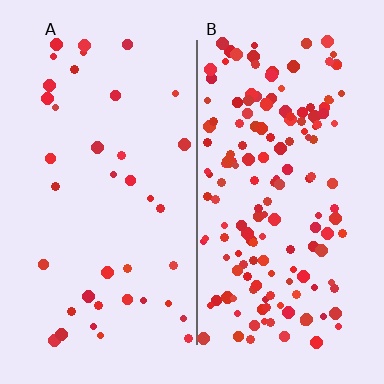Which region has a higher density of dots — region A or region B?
B (the right).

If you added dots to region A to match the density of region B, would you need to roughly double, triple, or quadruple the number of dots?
Approximately quadruple.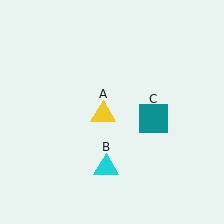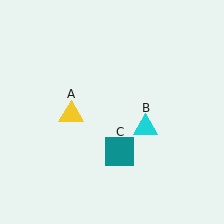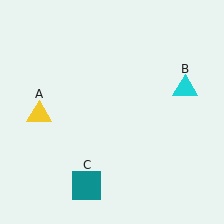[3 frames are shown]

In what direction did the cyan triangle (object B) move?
The cyan triangle (object B) moved up and to the right.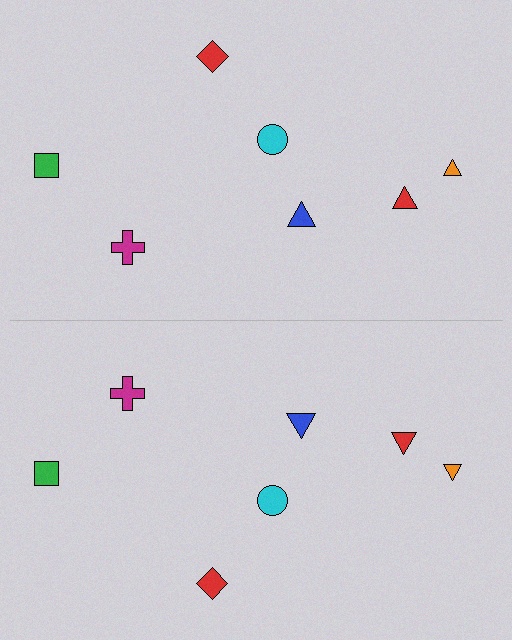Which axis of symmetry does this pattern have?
The pattern has a horizontal axis of symmetry running through the center of the image.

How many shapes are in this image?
There are 14 shapes in this image.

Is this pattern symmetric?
Yes, this pattern has bilateral (reflection) symmetry.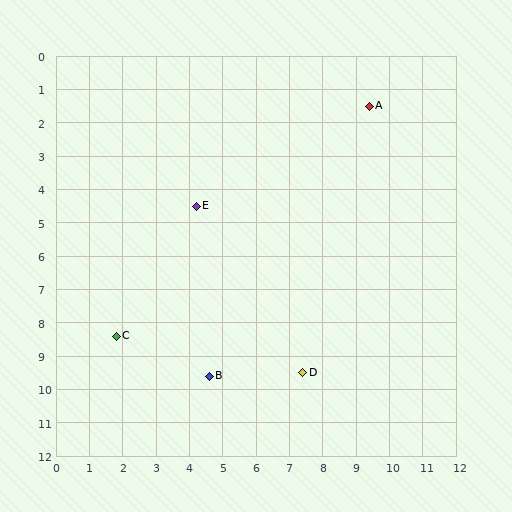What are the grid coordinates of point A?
Point A is at approximately (9.4, 1.5).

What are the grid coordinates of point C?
Point C is at approximately (1.8, 8.4).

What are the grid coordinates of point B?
Point B is at approximately (4.6, 9.6).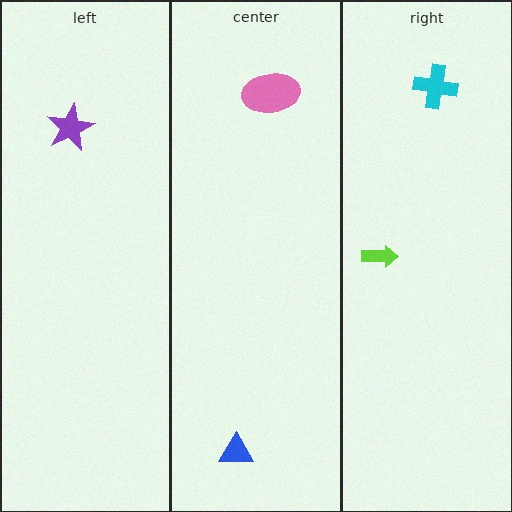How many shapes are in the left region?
1.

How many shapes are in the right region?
2.